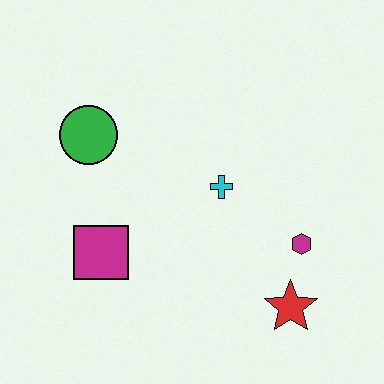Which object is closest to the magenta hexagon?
The red star is closest to the magenta hexagon.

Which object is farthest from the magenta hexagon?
The green circle is farthest from the magenta hexagon.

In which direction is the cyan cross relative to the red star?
The cyan cross is above the red star.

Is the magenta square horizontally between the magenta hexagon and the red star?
No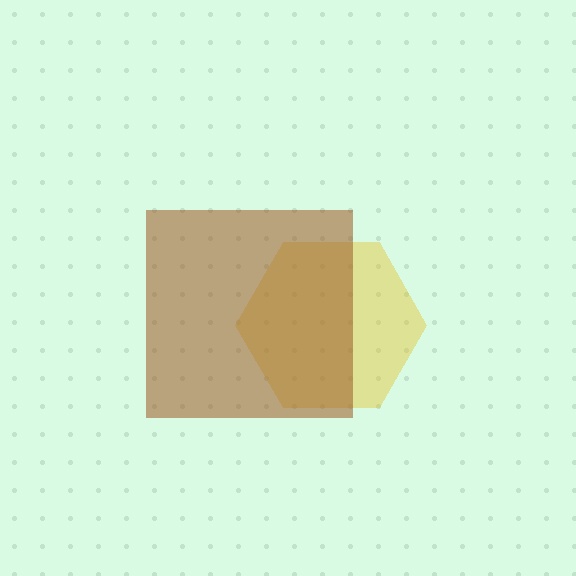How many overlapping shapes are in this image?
There are 2 overlapping shapes in the image.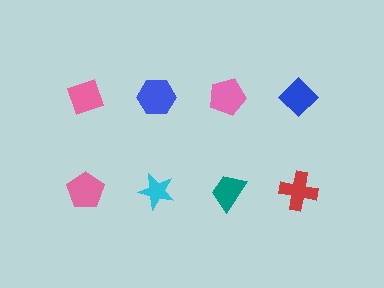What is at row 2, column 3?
A teal trapezoid.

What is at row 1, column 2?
A blue hexagon.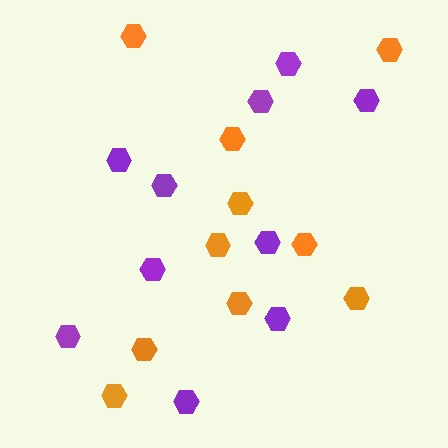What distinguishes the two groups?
There are 2 groups: one group of purple hexagons (10) and one group of orange hexagons (10).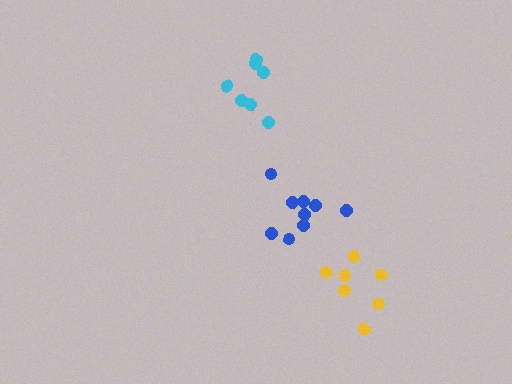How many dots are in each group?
Group 1: 7 dots, Group 2: 9 dots, Group 3: 7 dots (23 total).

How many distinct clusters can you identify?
There are 3 distinct clusters.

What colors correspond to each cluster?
The clusters are colored: yellow, blue, cyan.